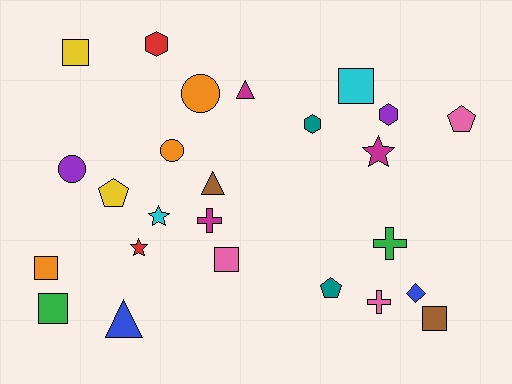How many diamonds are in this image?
There is 1 diamond.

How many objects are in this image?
There are 25 objects.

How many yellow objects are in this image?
There are 2 yellow objects.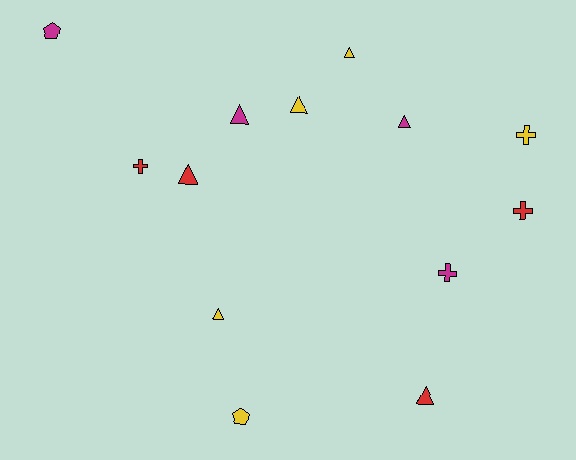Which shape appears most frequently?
Triangle, with 7 objects.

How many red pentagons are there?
There are no red pentagons.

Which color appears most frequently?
Yellow, with 5 objects.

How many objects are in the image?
There are 13 objects.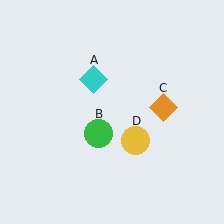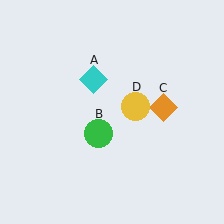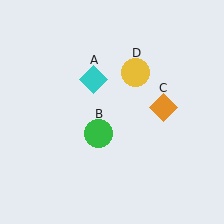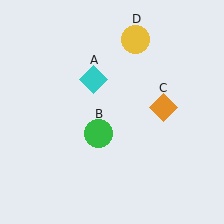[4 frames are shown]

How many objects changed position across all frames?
1 object changed position: yellow circle (object D).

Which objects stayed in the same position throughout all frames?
Cyan diamond (object A) and green circle (object B) and orange diamond (object C) remained stationary.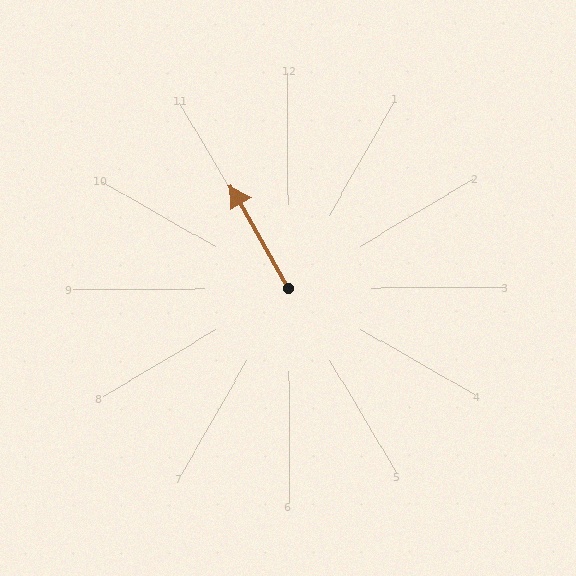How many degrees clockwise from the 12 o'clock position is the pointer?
Approximately 331 degrees.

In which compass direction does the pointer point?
Northwest.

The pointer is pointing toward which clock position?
Roughly 11 o'clock.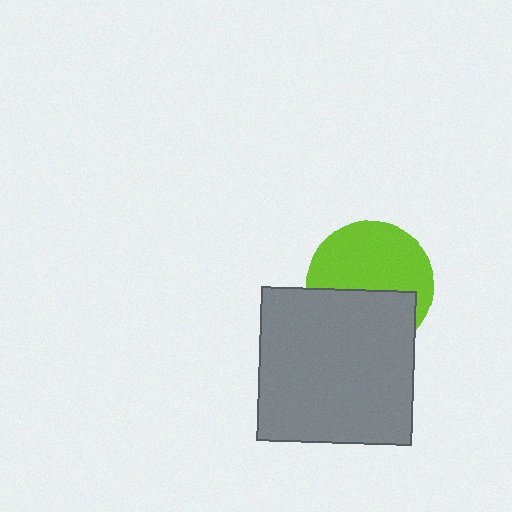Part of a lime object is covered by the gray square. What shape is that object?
It is a circle.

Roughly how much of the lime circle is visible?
About half of it is visible (roughly 58%).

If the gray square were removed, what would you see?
You would see the complete lime circle.